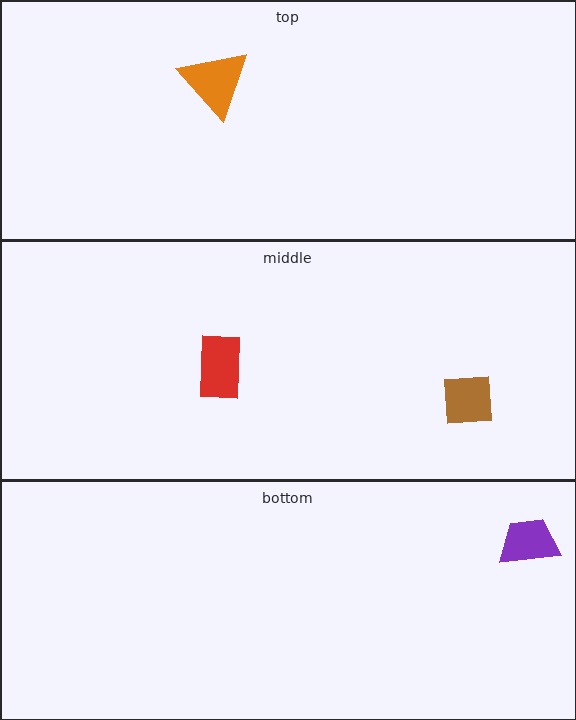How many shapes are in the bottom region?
1.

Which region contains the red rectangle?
The middle region.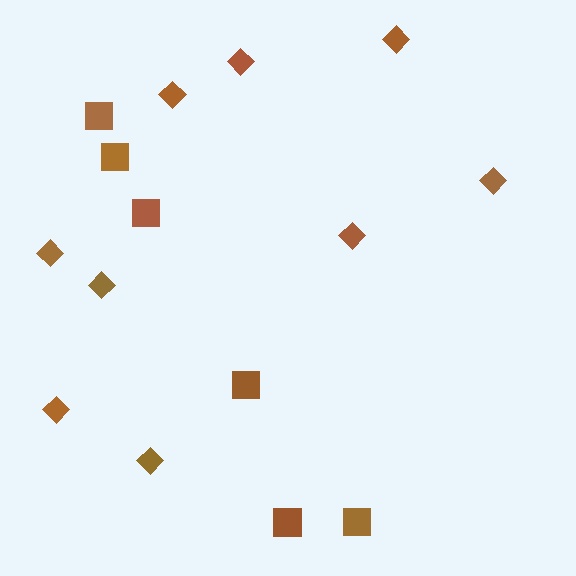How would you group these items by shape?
There are 2 groups: one group of diamonds (9) and one group of squares (6).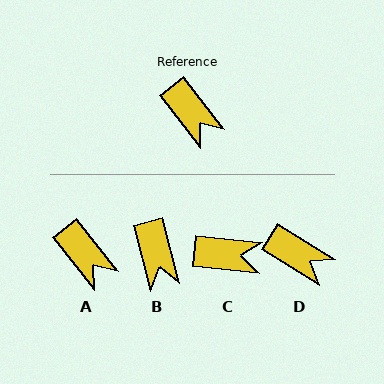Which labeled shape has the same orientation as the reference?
A.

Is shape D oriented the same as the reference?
No, it is off by about 21 degrees.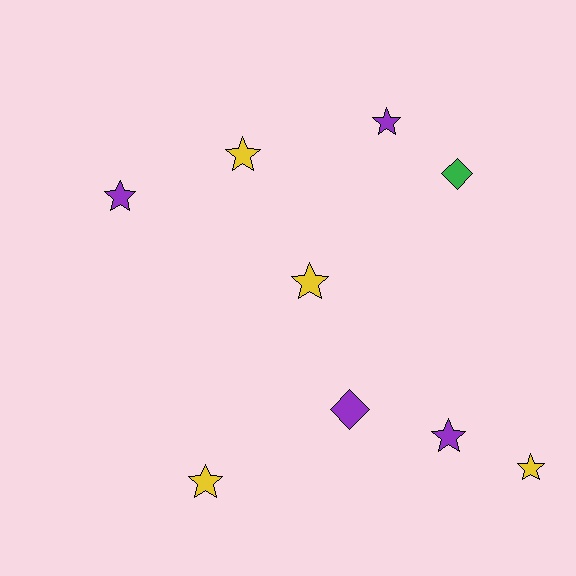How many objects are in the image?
There are 9 objects.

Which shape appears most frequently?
Star, with 7 objects.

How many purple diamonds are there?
There is 1 purple diamond.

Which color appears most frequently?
Purple, with 4 objects.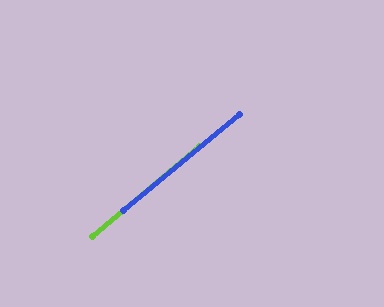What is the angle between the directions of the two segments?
Approximately 0 degrees.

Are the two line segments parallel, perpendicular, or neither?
Parallel — their directions differ by only 0.4°.